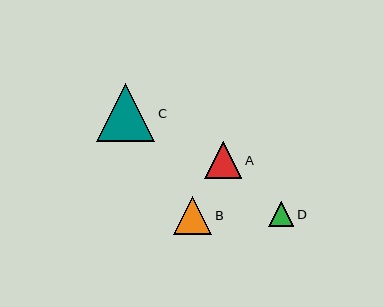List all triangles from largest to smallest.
From largest to smallest: C, B, A, D.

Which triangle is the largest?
Triangle C is the largest with a size of approximately 58 pixels.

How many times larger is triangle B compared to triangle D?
Triangle B is approximately 1.5 times the size of triangle D.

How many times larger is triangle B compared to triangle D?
Triangle B is approximately 1.5 times the size of triangle D.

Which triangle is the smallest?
Triangle D is the smallest with a size of approximately 25 pixels.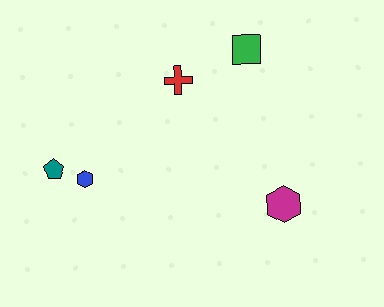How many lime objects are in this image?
There are no lime objects.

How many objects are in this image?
There are 5 objects.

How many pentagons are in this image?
There is 1 pentagon.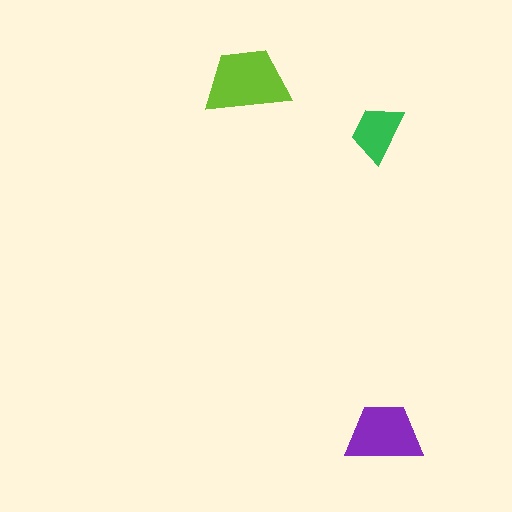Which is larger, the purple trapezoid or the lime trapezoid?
The lime one.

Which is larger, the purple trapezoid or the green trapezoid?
The purple one.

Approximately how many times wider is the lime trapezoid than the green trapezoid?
About 1.5 times wider.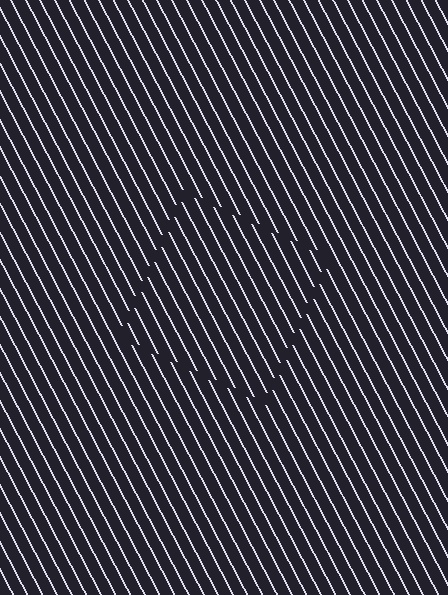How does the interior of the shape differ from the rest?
The interior of the shape contains the same grating, shifted by half a period — the contour is defined by the phase discontinuity where line-ends from the inner and outer gratings abut.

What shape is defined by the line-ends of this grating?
An illusory square. The interior of the shape contains the same grating, shifted by half a period — the contour is defined by the phase discontinuity where line-ends from the inner and outer gratings abut.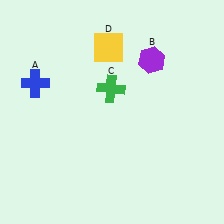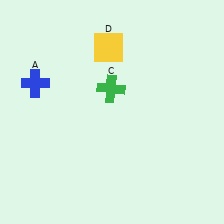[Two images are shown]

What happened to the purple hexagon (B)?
The purple hexagon (B) was removed in Image 2. It was in the top-right area of Image 1.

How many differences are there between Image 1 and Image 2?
There is 1 difference between the two images.